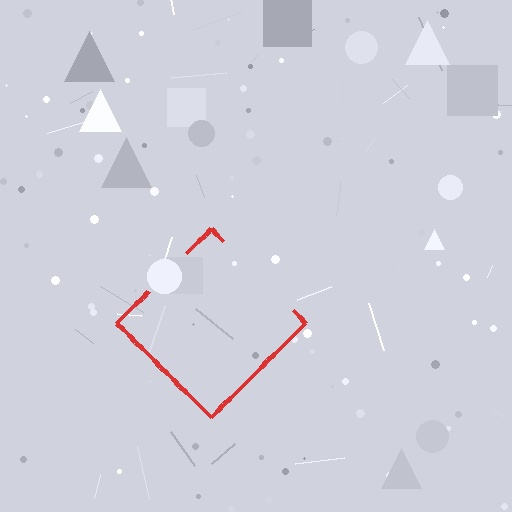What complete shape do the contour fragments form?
The contour fragments form a diamond.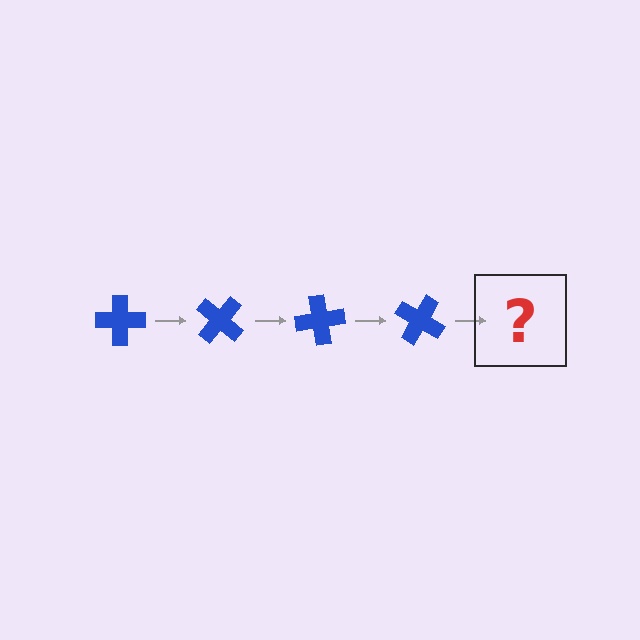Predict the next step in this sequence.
The next step is a blue cross rotated 160 degrees.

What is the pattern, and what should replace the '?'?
The pattern is that the cross rotates 40 degrees each step. The '?' should be a blue cross rotated 160 degrees.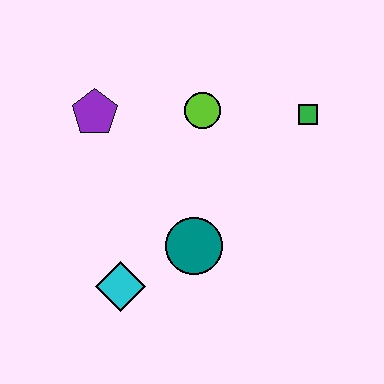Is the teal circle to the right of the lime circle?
No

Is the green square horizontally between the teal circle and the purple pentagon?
No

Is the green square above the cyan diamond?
Yes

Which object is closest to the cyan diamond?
The teal circle is closest to the cyan diamond.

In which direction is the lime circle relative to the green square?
The lime circle is to the left of the green square.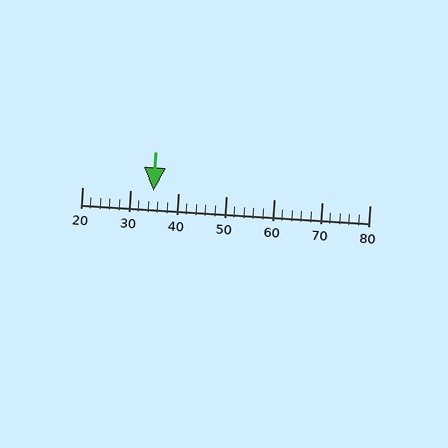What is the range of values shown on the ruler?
The ruler shows values from 20 to 80.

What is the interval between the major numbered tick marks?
The major tick marks are spaced 10 units apart.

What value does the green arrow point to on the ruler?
The green arrow points to approximately 35.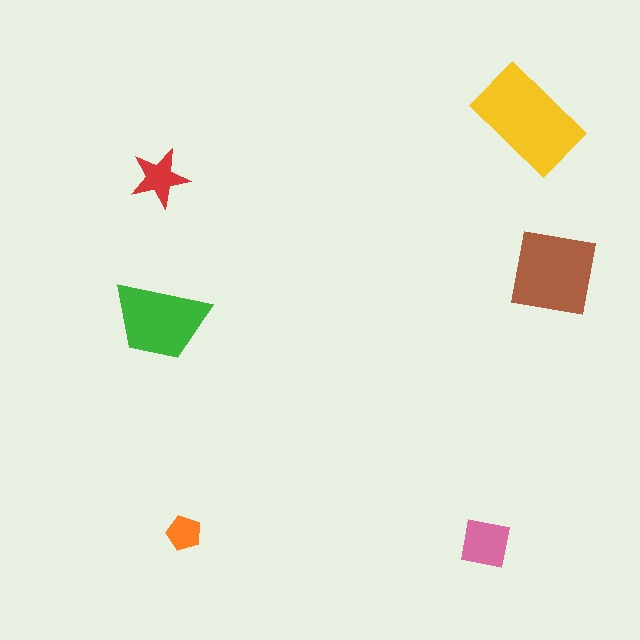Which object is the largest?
The yellow rectangle.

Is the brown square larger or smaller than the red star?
Larger.